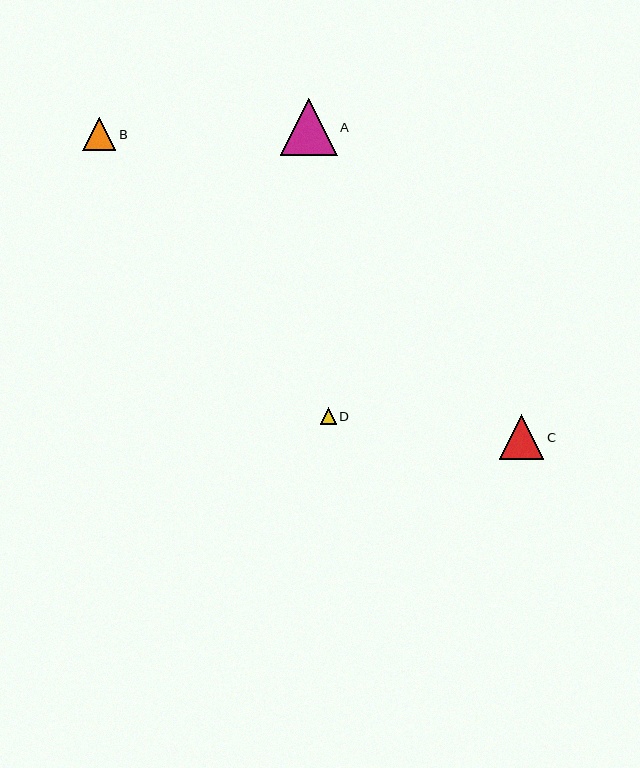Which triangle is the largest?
Triangle A is the largest with a size of approximately 57 pixels.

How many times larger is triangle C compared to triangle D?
Triangle C is approximately 2.7 times the size of triangle D.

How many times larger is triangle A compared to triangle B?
Triangle A is approximately 1.7 times the size of triangle B.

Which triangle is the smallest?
Triangle D is the smallest with a size of approximately 16 pixels.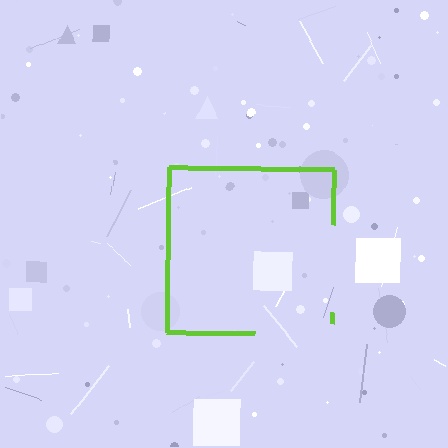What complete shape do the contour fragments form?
The contour fragments form a square.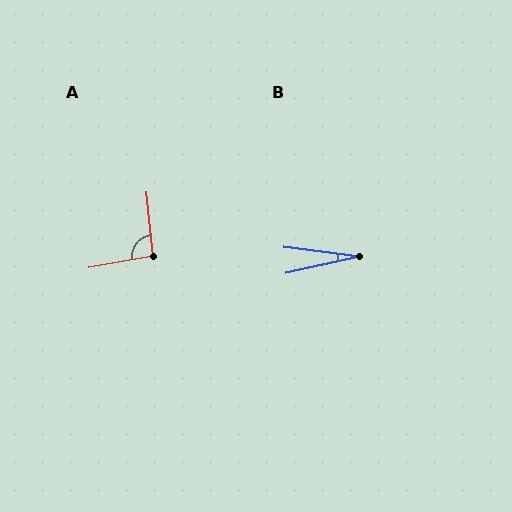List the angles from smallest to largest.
B (19°), A (94°).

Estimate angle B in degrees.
Approximately 19 degrees.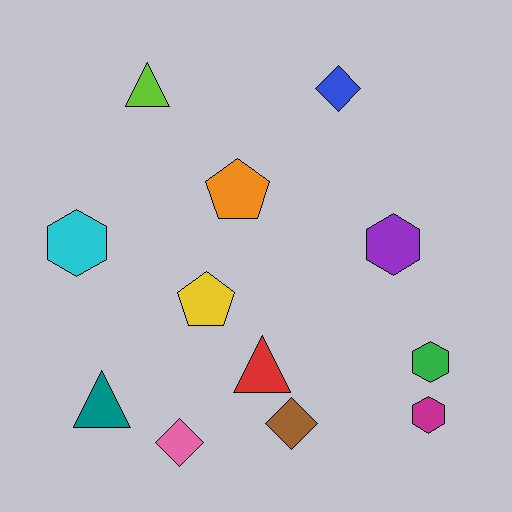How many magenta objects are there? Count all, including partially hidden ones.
There is 1 magenta object.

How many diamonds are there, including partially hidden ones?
There are 3 diamonds.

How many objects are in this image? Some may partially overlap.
There are 12 objects.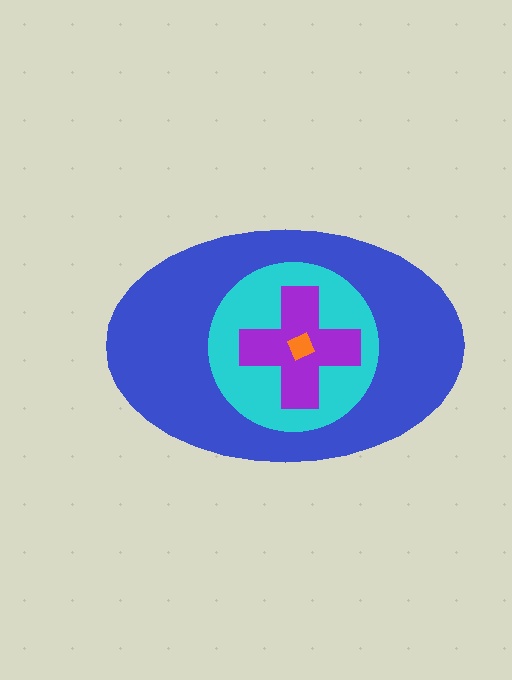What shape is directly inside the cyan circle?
The purple cross.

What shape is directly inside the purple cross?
The orange diamond.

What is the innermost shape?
The orange diamond.